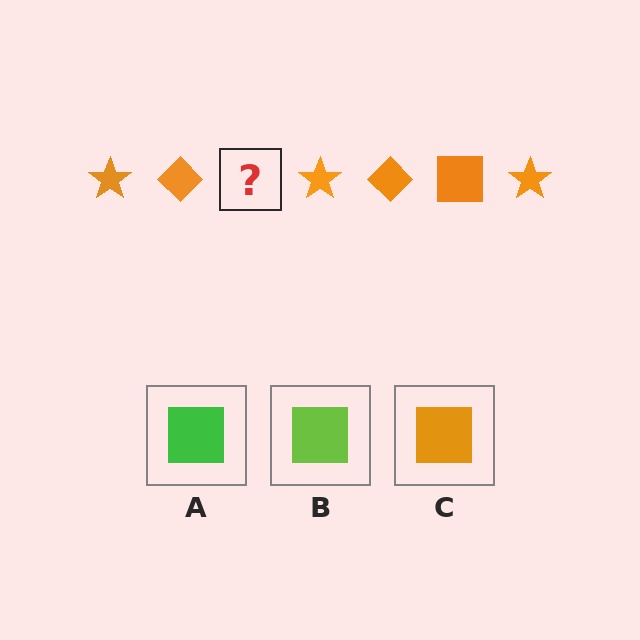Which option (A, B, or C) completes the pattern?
C.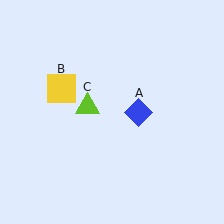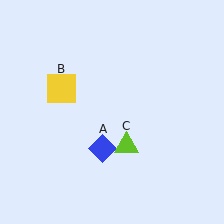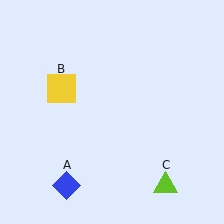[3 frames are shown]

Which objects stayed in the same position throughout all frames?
Yellow square (object B) remained stationary.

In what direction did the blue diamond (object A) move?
The blue diamond (object A) moved down and to the left.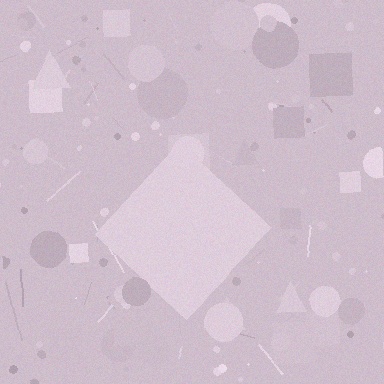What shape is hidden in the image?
A diamond is hidden in the image.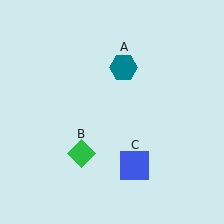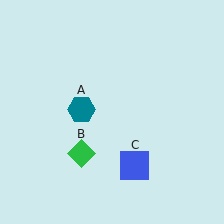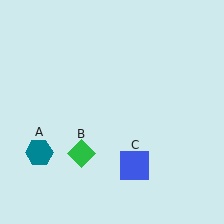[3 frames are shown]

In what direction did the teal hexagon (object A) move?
The teal hexagon (object A) moved down and to the left.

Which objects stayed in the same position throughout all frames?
Green diamond (object B) and blue square (object C) remained stationary.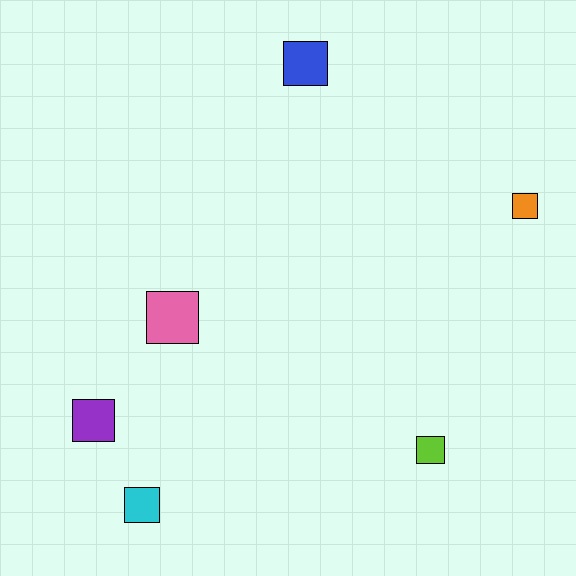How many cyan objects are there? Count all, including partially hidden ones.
There is 1 cyan object.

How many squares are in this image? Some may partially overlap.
There are 6 squares.